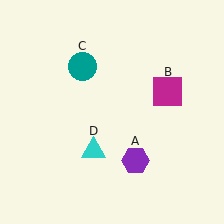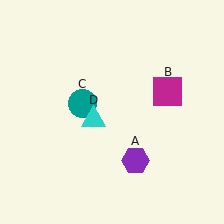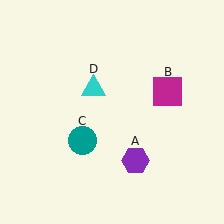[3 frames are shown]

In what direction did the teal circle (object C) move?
The teal circle (object C) moved down.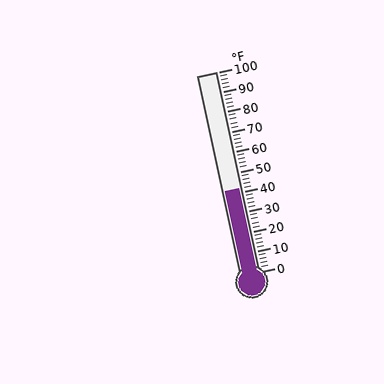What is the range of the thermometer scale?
The thermometer scale ranges from 0°F to 100°F.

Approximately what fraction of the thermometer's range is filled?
The thermometer is filled to approximately 40% of its range.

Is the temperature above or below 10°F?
The temperature is above 10°F.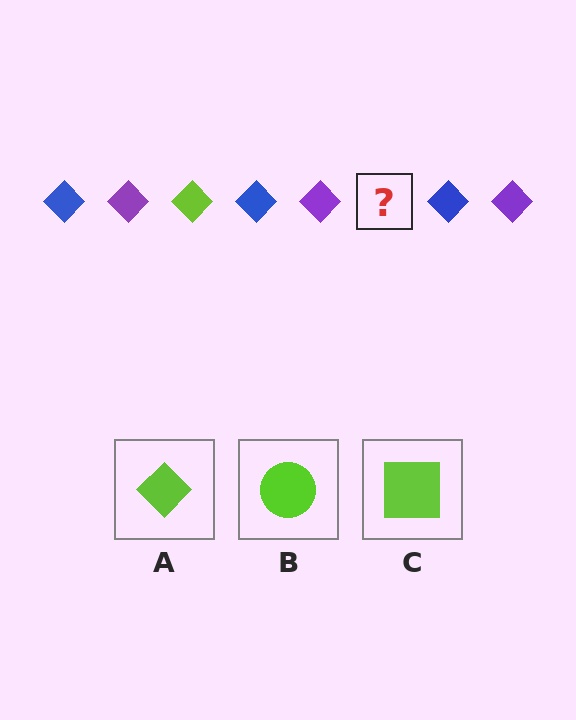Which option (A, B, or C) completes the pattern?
A.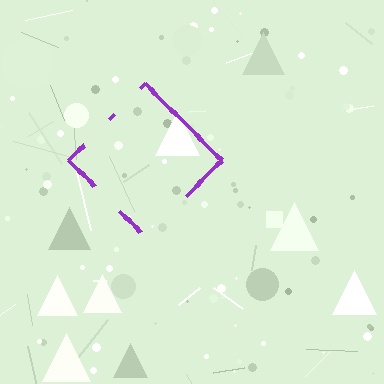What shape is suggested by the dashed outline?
The dashed outline suggests a diamond.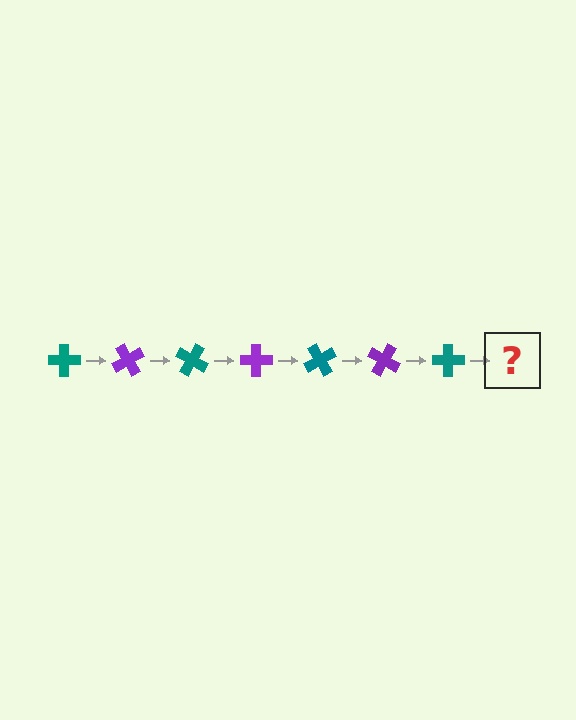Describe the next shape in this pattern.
It should be a purple cross, rotated 420 degrees from the start.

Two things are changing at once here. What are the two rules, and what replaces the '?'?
The two rules are that it rotates 60 degrees each step and the color cycles through teal and purple. The '?' should be a purple cross, rotated 420 degrees from the start.